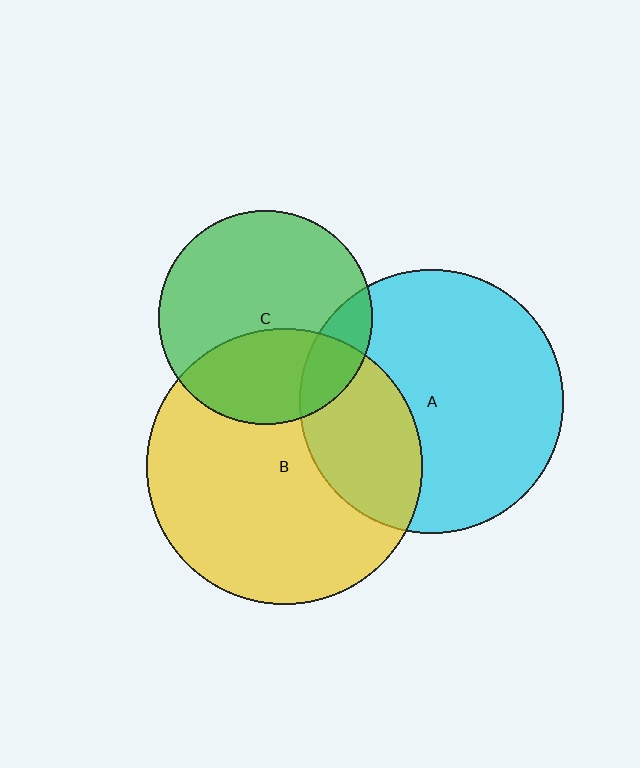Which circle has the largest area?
Circle B (yellow).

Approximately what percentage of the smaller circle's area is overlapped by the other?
Approximately 30%.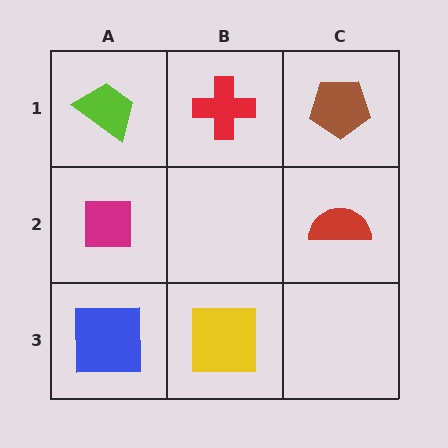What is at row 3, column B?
A yellow square.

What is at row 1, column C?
A brown pentagon.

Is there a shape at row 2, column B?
No, that cell is empty.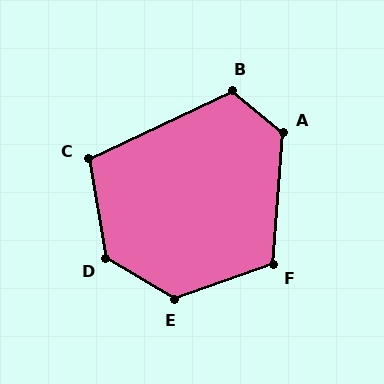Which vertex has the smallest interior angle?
C, at approximately 105 degrees.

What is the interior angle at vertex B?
Approximately 115 degrees (obtuse).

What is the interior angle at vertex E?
Approximately 130 degrees (obtuse).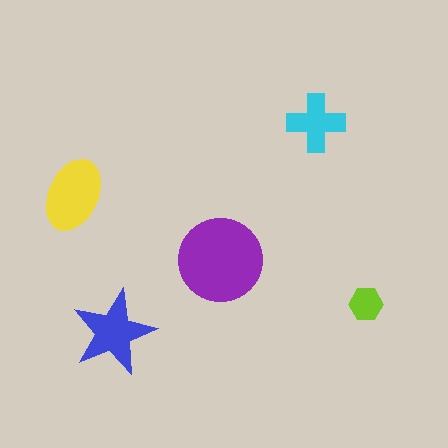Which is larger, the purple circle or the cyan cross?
The purple circle.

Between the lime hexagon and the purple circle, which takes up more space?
The purple circle.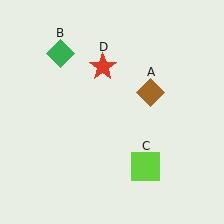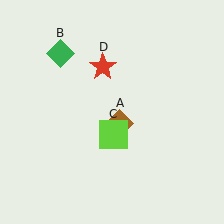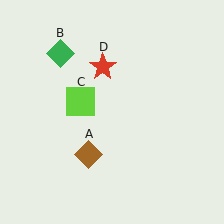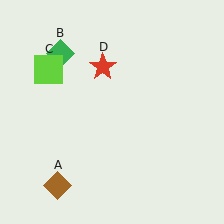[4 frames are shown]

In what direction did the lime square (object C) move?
The lime square (object C) moved up and to the left.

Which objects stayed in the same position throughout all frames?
Green diamond (object B) and red star (object D) remained stationary.